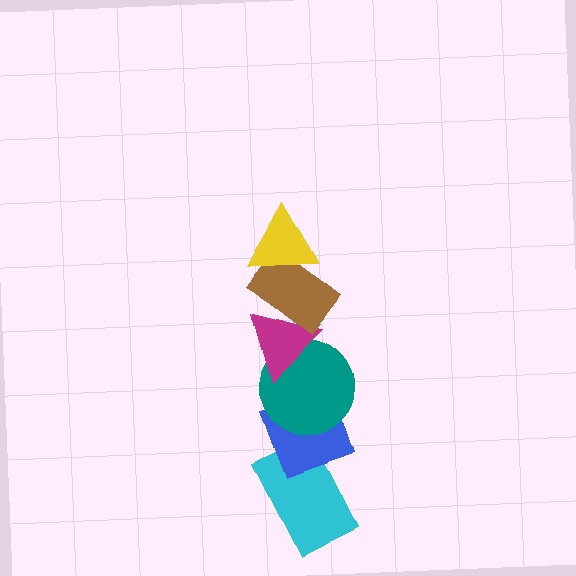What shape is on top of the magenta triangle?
The brown rectangle is on top of the magenta triangle.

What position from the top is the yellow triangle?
The yellow triangle is 1st from the top.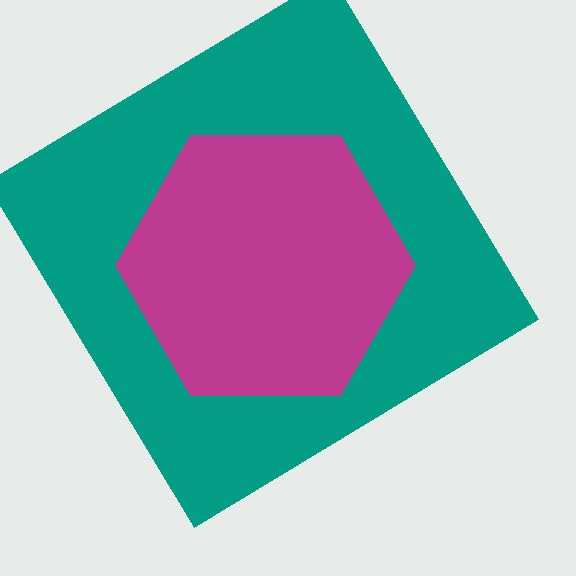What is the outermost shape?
The teal diamond.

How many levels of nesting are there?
2.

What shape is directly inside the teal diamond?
The magenta hexagon.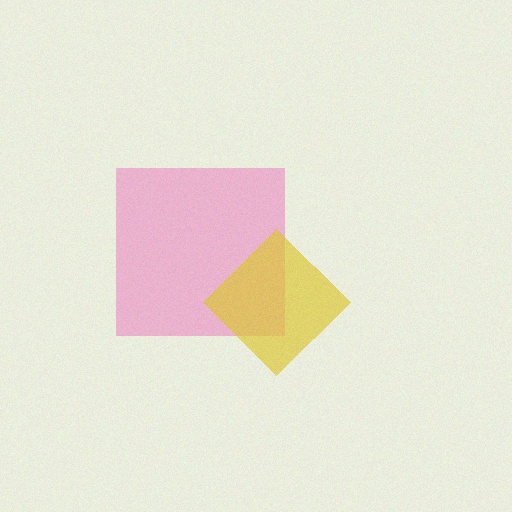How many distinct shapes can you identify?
There are 2 distinct shapes: a pink square, a yellow diamond.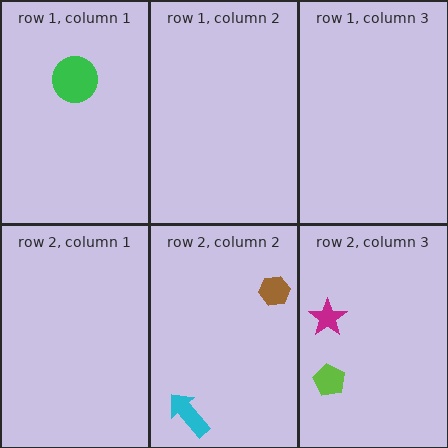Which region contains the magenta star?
The row 2, column 3 region.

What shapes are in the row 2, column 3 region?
The magenta star, the lime pentagon.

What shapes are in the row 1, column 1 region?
The green circle.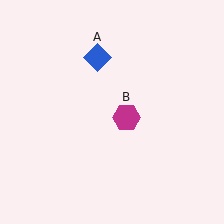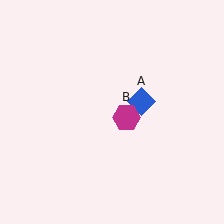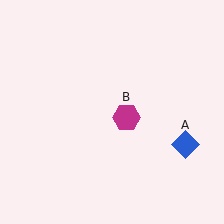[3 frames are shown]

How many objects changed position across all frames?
1 object changed position: blue diamond (object A).